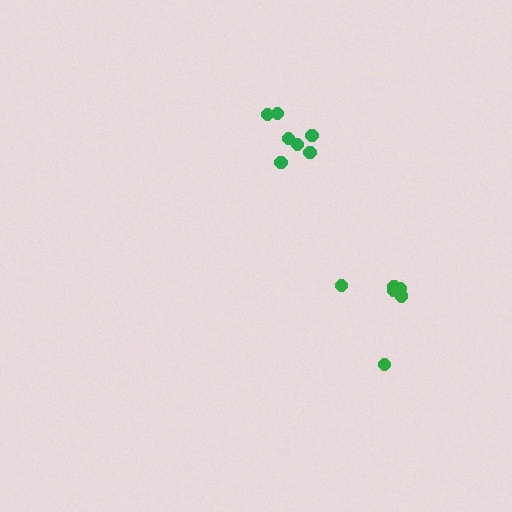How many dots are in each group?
Group 1: 7 dots, Group 2: 6 dots (13 total).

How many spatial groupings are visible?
There are 2 spatial groupings.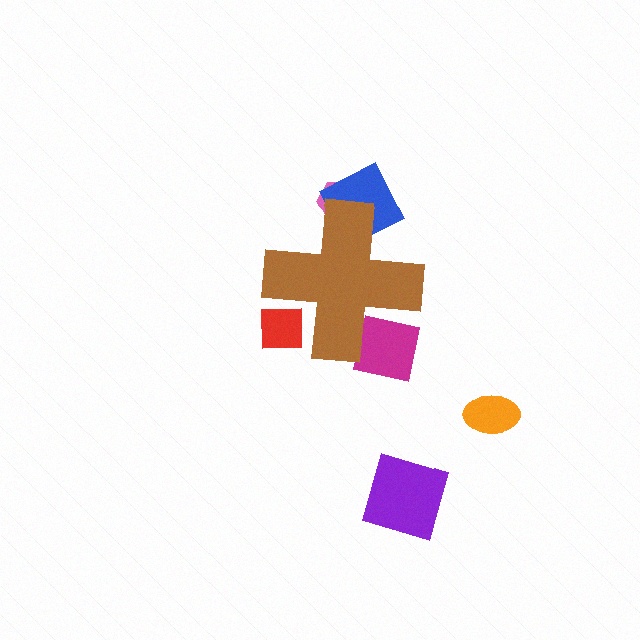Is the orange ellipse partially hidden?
No, the orange ellipse is fully visible.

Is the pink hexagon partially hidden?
Yes, the pink hexagon is partially hidden behind the brown cross.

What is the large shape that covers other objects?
A brown cross.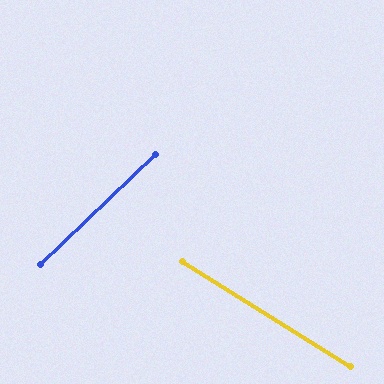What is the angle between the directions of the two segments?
Approximately 76 degrees.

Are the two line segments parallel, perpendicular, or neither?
Neither parallel nor perpendicular — they differ by about 76°.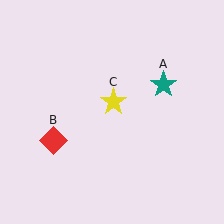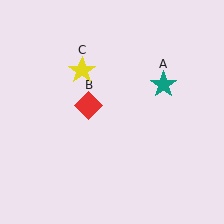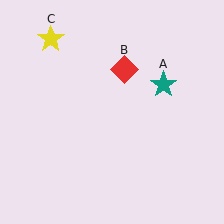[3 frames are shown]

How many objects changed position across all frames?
2 objects changed position: red diamond (object B), yellow star (object C).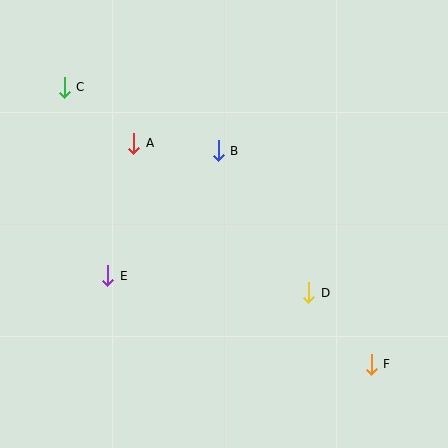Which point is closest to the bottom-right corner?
Point F is closest to the bottom-right corner.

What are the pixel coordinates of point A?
Point A is at (134, 143).